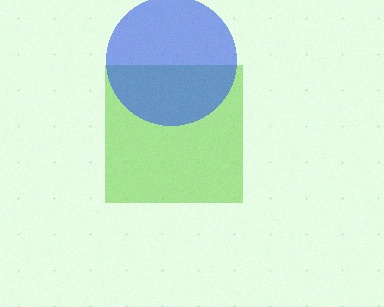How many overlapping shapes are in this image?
There are 2 overlapping shapes in the image.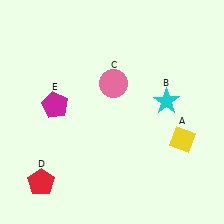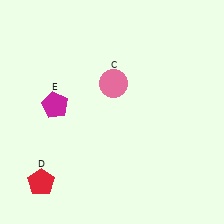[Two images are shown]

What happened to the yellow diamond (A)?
The yellow diamond (A) was removed in Image 2. It was in the bottom-right area of Image 1.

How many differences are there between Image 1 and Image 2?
There are 2 differences between the two images.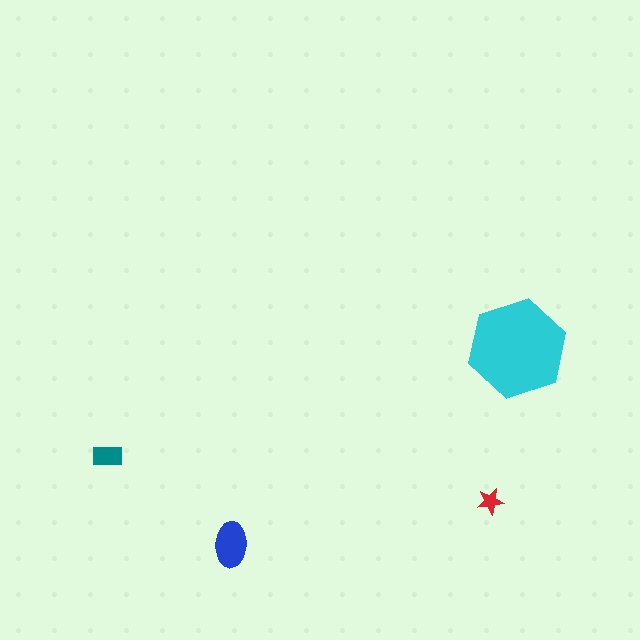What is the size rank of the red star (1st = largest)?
4th.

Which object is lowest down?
The blue ellipse is bottommost.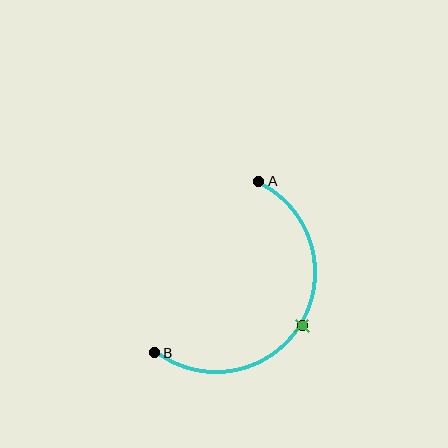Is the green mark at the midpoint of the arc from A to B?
Yes. The green mark lies on the arc at equal arc-length from both A and B — it is the arc midpoint.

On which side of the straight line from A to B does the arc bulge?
The arc bulges to the right of the straight line connecting A and B.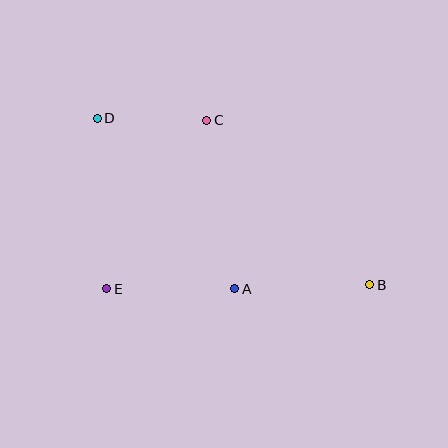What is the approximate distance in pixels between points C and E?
The distance between C and E is approximately 196 pixels.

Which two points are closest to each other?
Points C and D are closest to each other.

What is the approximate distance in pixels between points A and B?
The distance between A and B is approximately 135 pixels.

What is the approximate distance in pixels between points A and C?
The distance between A and C is approximately 171 pixels.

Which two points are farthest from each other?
Points B and D are farthest from each other.